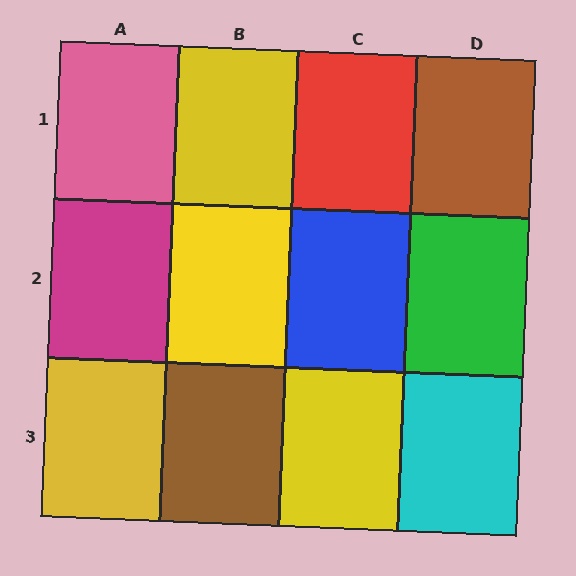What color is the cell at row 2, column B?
Yellow.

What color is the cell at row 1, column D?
Brown.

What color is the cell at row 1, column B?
Yellow.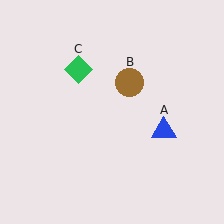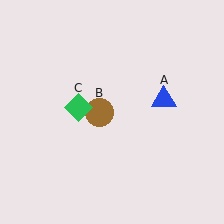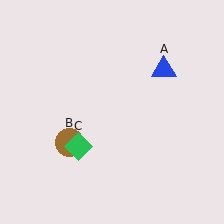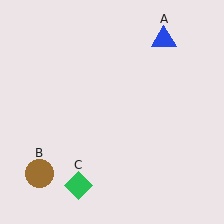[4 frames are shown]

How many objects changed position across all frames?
3 objects changed position: blue triangle (object A), brown circle (object B), green diamond (object C).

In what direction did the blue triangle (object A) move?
The blue triangle (object A) moved up.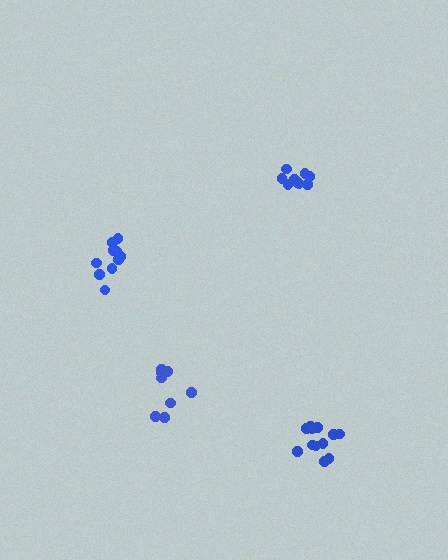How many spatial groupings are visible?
There are 4 spatial groupings.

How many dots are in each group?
Group 1: 8 dots, Group 2: 9 dots, Group 3: 12 dots, Group 4: 10 dots (39 total).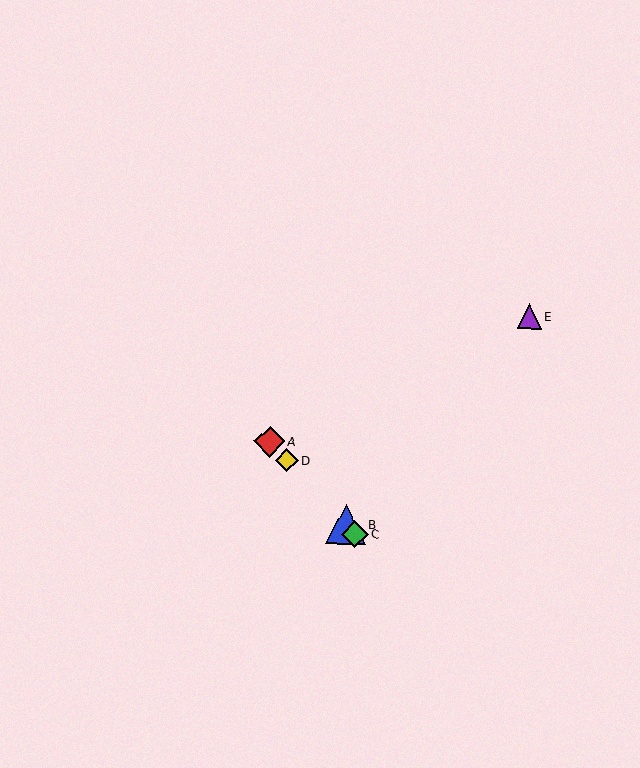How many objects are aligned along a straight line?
4 objects (A, B, C, D) are aligned along a straight line.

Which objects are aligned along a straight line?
Objects A, B, C, D are aligned along a straight line.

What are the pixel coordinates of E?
Object E is at (529, 316).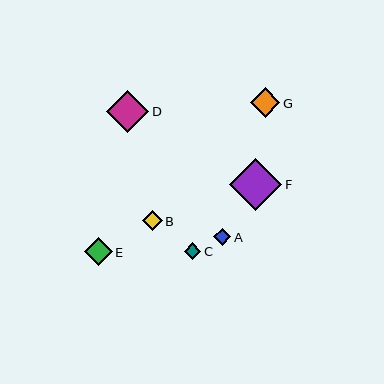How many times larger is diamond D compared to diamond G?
Diamond D is approximately 1.4 times the size of diamond G.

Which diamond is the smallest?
Diamond C is the smallest with a size of approximately 17 pixels.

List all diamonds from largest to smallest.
From largest to smallest: F, D, G, E, B, A, C.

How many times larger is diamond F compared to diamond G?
Diamond F is approximately 1.8 times the size of diamond G.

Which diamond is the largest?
Diamond F is the largest with a size of approximately 52 pixels.